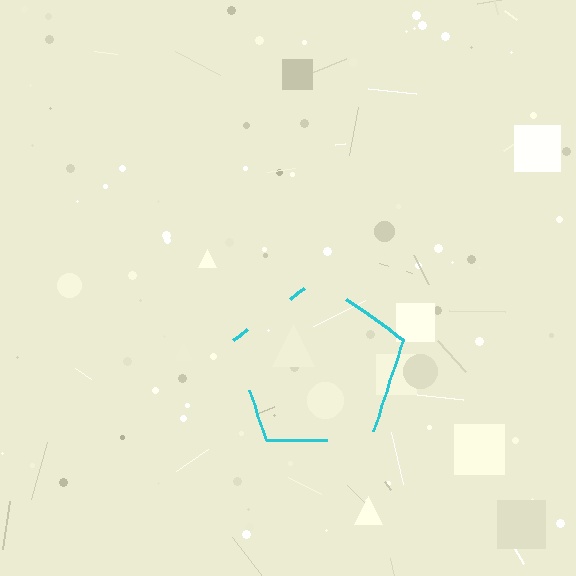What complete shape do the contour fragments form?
The contour fragments form a pentagon.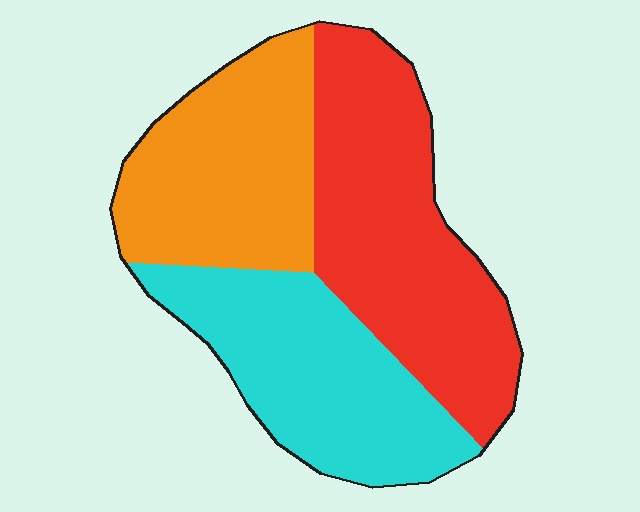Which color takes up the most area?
Red, at roughly 40%.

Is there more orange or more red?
Red.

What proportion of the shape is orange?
Orange covers 30% of the shape.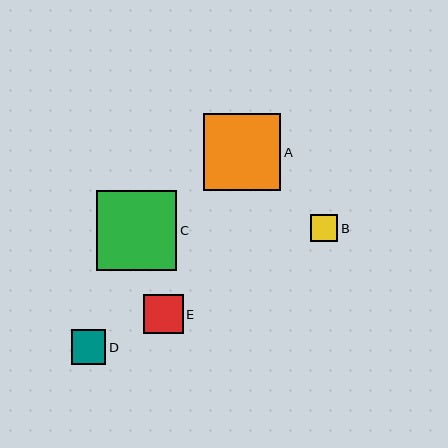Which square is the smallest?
Square B is the smallest with a size of approximately 27 pixels.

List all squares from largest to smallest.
From largest to smallest: C, A, E, D, B.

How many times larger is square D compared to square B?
Square D is approximately 1.3 times the size of square B.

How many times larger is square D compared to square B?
Square D is approximately 1.3 times the size of square B.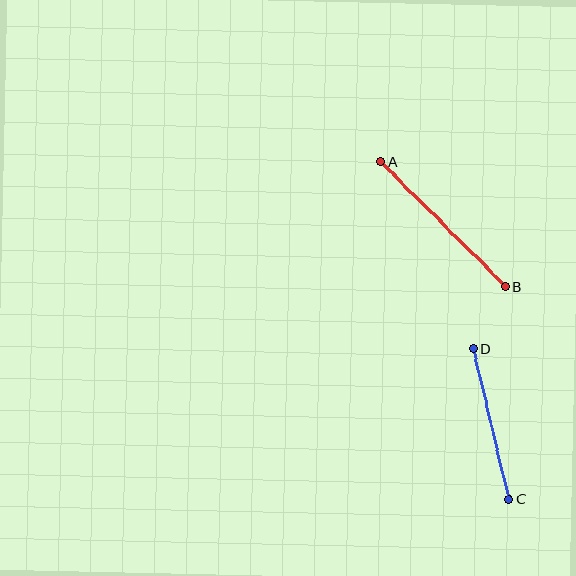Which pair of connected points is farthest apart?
Points A and B are farthest apart.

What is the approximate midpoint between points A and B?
The midpoint is at approximately (443, 224) pixels.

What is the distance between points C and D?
The distance is approximately 155 pixels.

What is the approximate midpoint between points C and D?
The midpoint is at approximately (491, 424) pixels.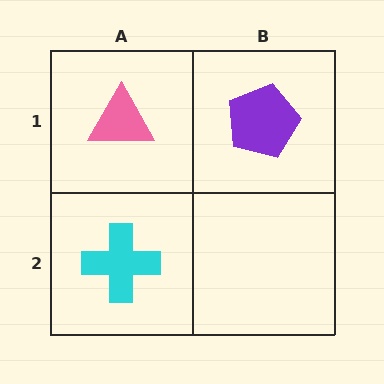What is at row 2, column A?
A cyan cross.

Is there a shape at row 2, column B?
No, that cell is empty.